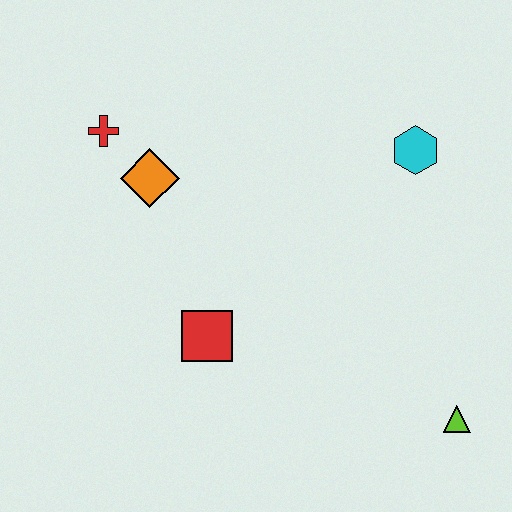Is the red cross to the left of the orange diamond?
Yes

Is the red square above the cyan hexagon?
No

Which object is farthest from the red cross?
The lime triangle is farthest from the red cross.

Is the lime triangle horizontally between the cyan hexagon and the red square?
No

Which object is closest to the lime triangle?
The red square is closest to the lime triangle.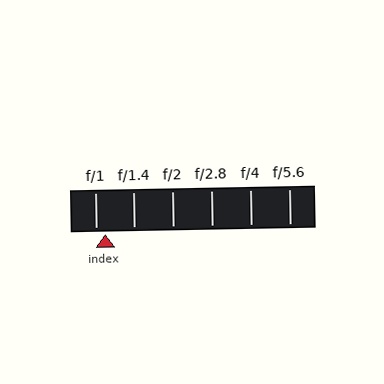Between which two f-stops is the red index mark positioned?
The index mark is between f/1 and f/1.4.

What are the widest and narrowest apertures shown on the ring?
The widest aperture shown is f/1 and the narrowest is f/5.6.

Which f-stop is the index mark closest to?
The index mark is closest to f/1.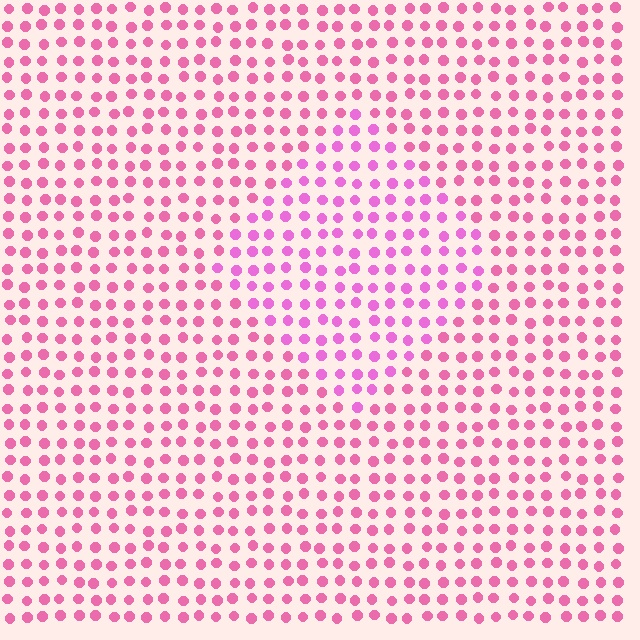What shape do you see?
I see a diamond.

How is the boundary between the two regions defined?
The boundary is defined purely by a slight shift in hue (about 22 degrees). Spacing, size, and orientation are identical on both sides.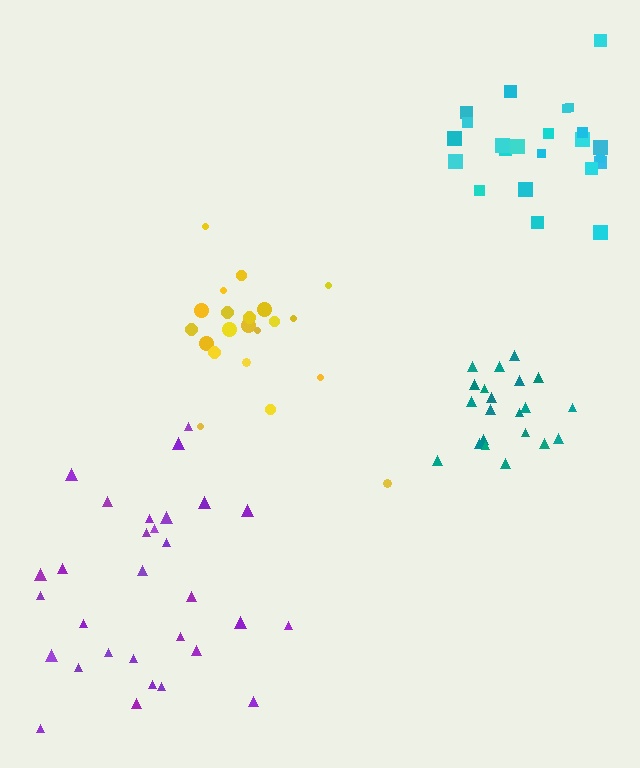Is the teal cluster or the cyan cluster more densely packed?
Teal.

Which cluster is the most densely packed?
Teal.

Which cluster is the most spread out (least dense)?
Purple.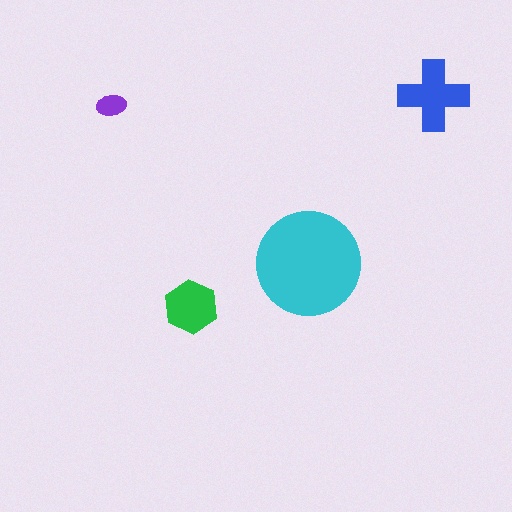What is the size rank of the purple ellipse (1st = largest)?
4th.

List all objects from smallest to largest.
The purple ellipse, the green hexagon, the blue cross, the cyan circle.